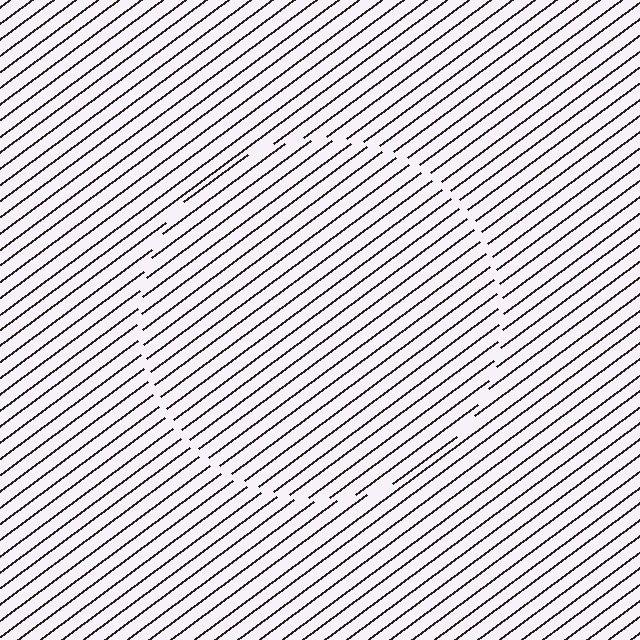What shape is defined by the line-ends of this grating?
An illusory circle. The interior of the shape contains the same grating, shifted by half a period — the contour is defined by the phase discontinuity where line-ends from the inner and outer gratings abut.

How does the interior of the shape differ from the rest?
The interior of the shape contains the same grating, shifted by half a period — the contour is defined by the phase discontinuity where line-ends from the inner and outer gratings abut.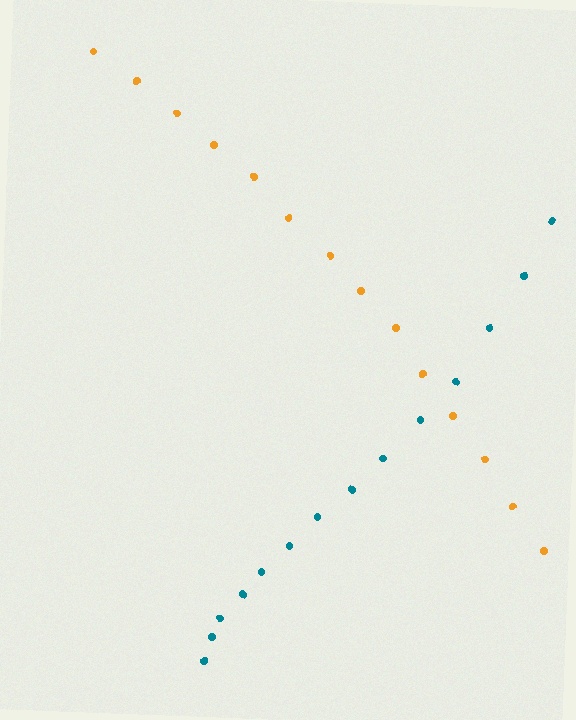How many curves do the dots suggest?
There are 2 distinct paths.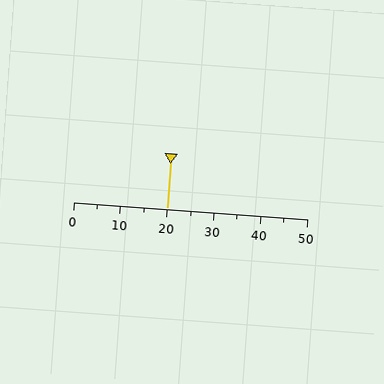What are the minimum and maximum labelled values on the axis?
The axis runs from 0 to 50.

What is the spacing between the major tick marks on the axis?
The major ticks are spaced 10 apart.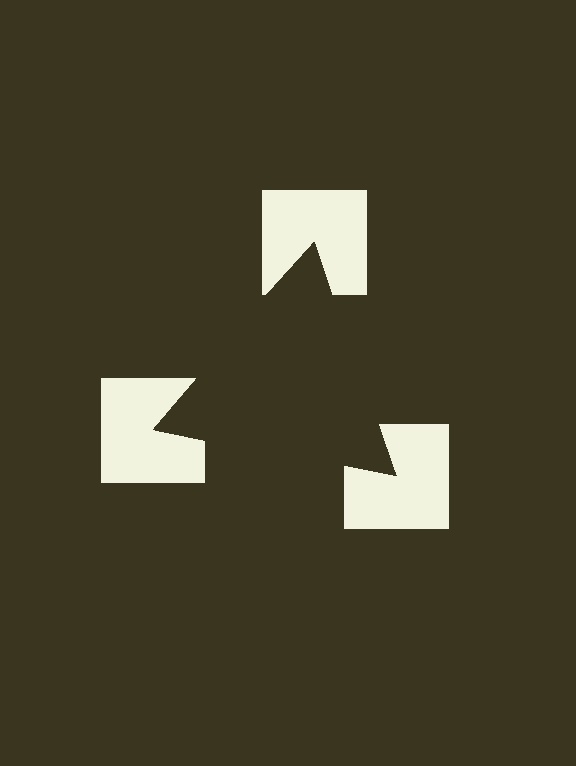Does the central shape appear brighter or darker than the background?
It typically appears slightly darker than the background, even though no actual brightness change is drawn.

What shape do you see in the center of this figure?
An illusory triangle — its edges are inferred from the aligned wedge cuts in the notched squares, not physically drawn.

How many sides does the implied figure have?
3 sides.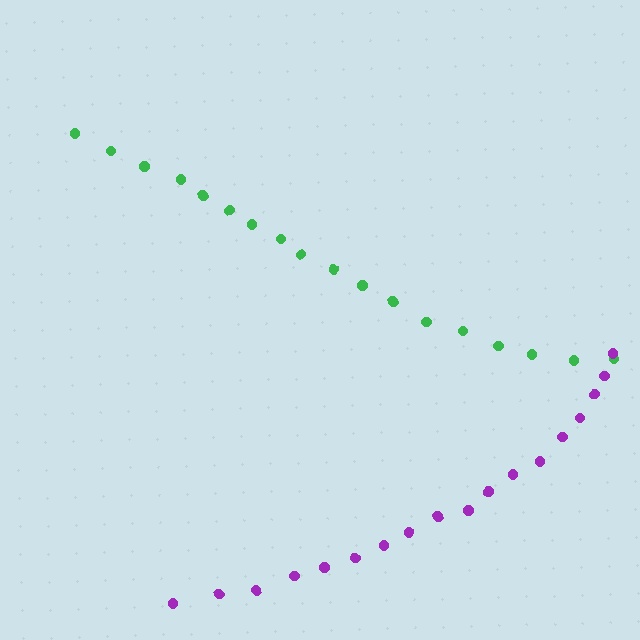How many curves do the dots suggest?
There are 2 distinct paths.